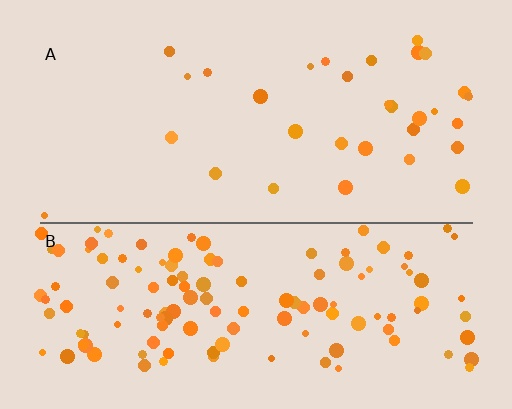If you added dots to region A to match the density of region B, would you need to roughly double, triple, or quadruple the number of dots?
Approximately quadruple.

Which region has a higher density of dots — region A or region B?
B (the bottom).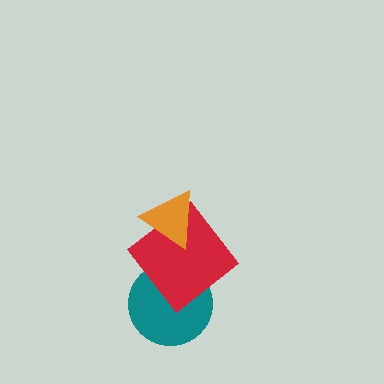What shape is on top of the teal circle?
The red diamond is on top of the teal circle.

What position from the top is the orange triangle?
The orange triangle is 1st from the top.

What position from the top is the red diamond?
The red diamond is 2nd from the top.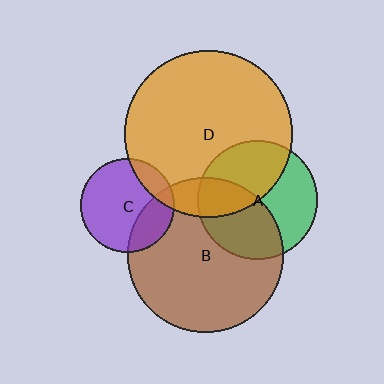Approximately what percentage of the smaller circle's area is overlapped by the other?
Approximately 15%.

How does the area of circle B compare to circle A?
Approximately 1.7 times.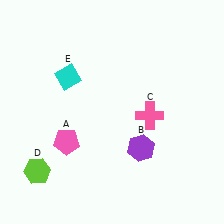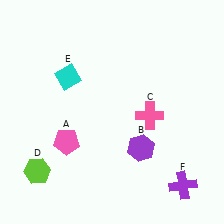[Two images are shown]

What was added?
A purple cross (F) was added in Image 2.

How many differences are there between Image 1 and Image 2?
There is 1 difference between the two images.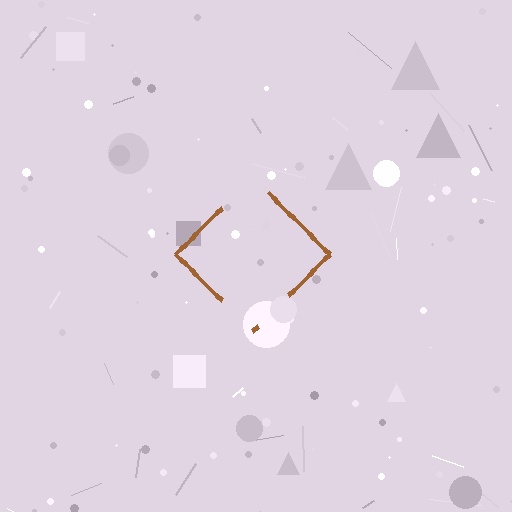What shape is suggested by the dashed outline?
The dashed outline suggests a diamond.